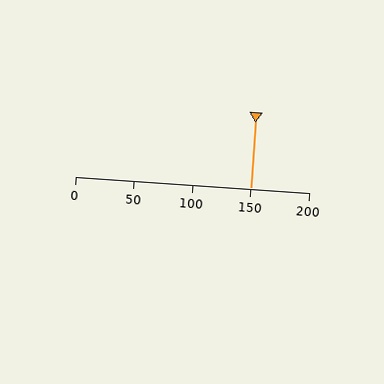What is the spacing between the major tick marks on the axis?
The major ticks are spaced 50 apart.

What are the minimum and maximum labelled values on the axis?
The axis runs from 0 to 200.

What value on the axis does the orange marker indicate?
The marker indicates approximately 150.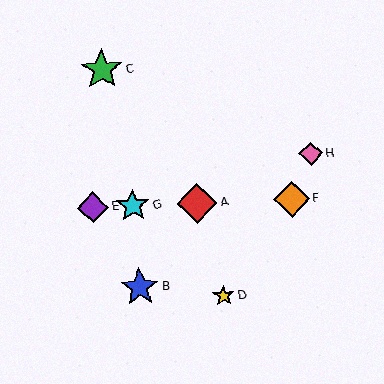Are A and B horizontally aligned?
No, A is at y≈203 and B is at y≈287.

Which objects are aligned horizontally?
Objects A, E, F, G are aligned horizontally.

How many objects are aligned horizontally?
4 objects (A, E, F, G) are aligned horizontally.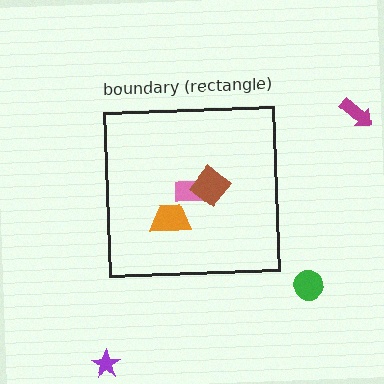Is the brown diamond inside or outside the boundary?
Inside.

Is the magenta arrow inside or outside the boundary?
Outside.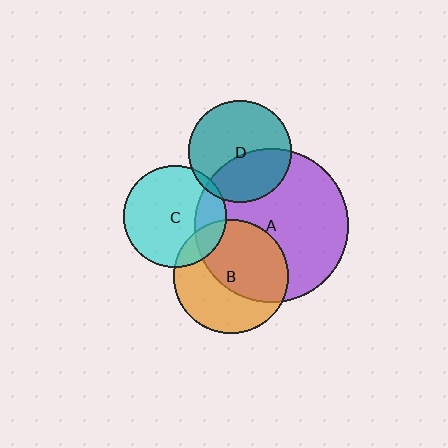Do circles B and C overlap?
Yes.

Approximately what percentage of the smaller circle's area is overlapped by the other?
Approximately 15%.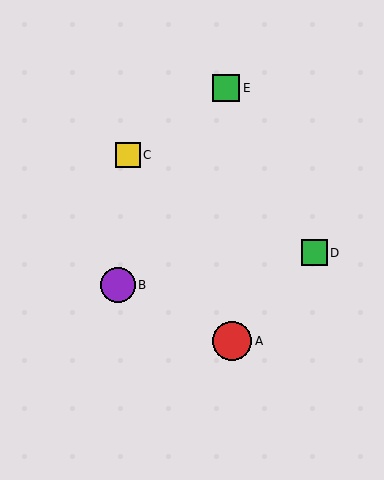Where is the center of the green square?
The center of the green square is at (226, 88).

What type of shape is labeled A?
Shape A is a red circle.